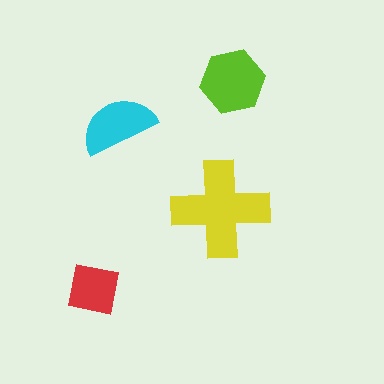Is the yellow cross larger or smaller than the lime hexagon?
Larger.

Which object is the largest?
The yellow cross.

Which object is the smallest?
The red square.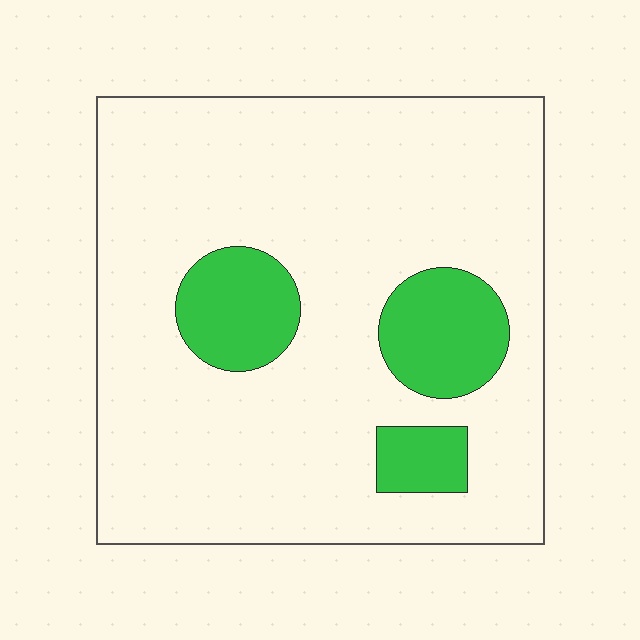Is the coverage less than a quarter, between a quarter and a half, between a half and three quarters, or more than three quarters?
Less than a quarter.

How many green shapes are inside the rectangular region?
3.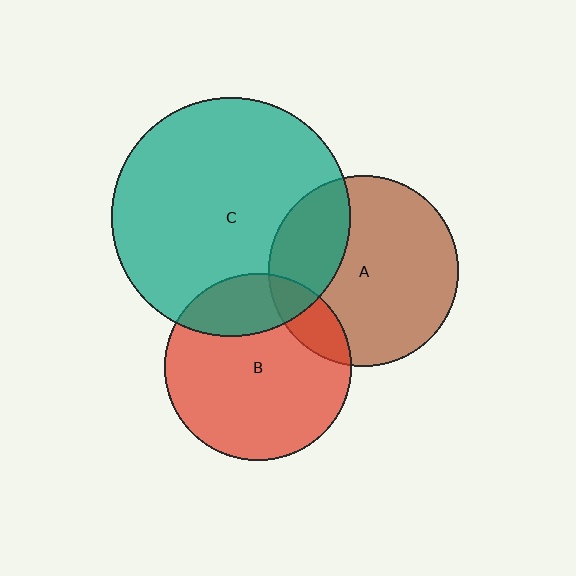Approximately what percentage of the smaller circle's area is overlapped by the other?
Approximately 15%.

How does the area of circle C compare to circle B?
Approximately 1.6 times.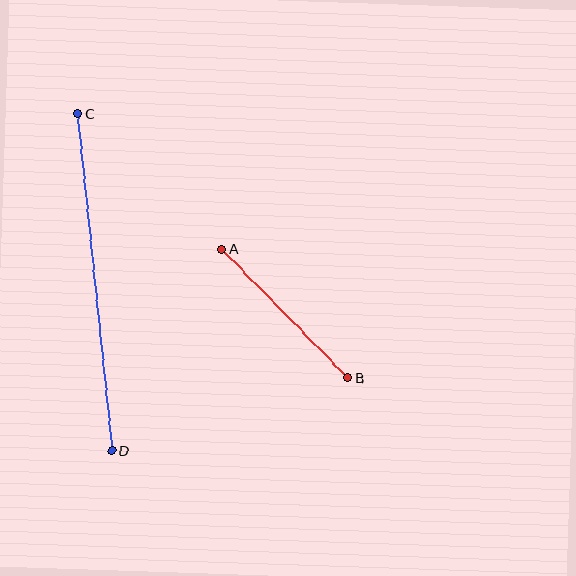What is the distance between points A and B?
The distance is approximately 180 pixels.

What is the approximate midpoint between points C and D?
The midpoint is at approximately (94, 282) pixels.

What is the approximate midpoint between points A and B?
The midpoint is at approximately (285, 313) pixels.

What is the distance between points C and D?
The distance is approximately 338 pixels.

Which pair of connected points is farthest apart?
Points C and D are farthest apart.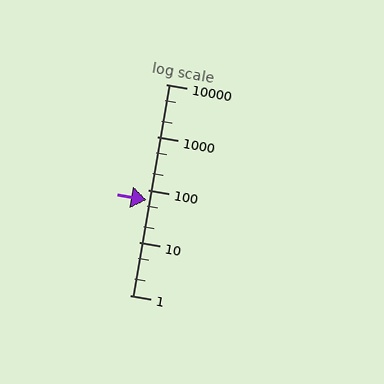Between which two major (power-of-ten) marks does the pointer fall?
The pointer is between 10 and 100.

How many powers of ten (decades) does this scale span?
The scale spans 4 decades, from 1 to 10000.